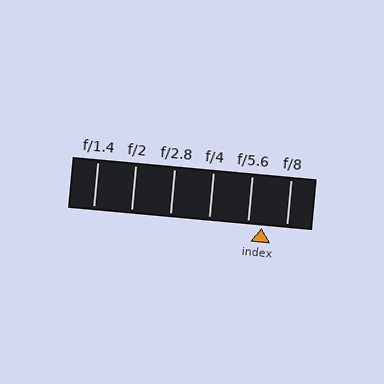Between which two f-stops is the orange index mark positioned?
The index mark is between f/5.6 and f/8.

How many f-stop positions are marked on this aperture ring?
There are 6 f-stop positions marked.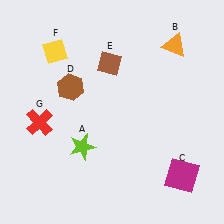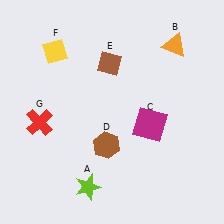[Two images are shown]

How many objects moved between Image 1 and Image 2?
3 objects moved between the two images.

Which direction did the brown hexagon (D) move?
The brown hexagon (D) moved down.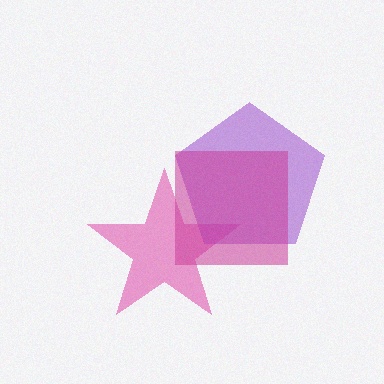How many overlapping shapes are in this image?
There are 3 overlapping shapes in the image.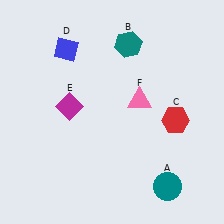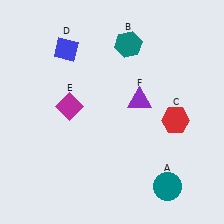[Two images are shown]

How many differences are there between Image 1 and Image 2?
There is 1 difference between the two images.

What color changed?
The triangle (F) changed from pink in Image 1 to purple in Image 2.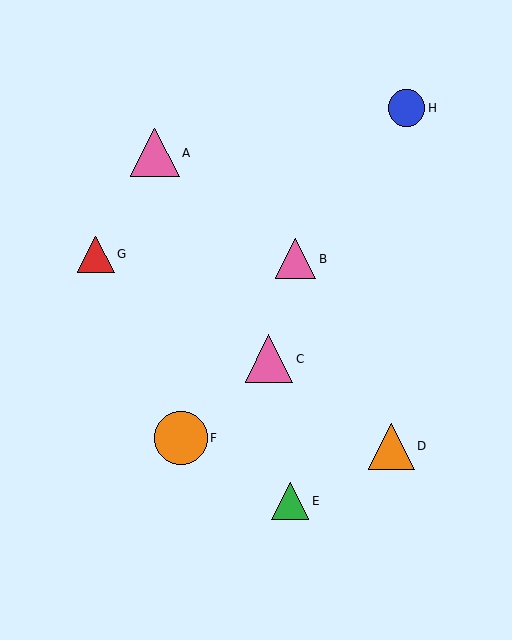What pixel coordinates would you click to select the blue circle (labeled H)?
Click at (407, 108) to select the blue circle H.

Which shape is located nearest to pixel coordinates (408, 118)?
The blue circle (labeled H) at (407, 108) is nearest to that location.